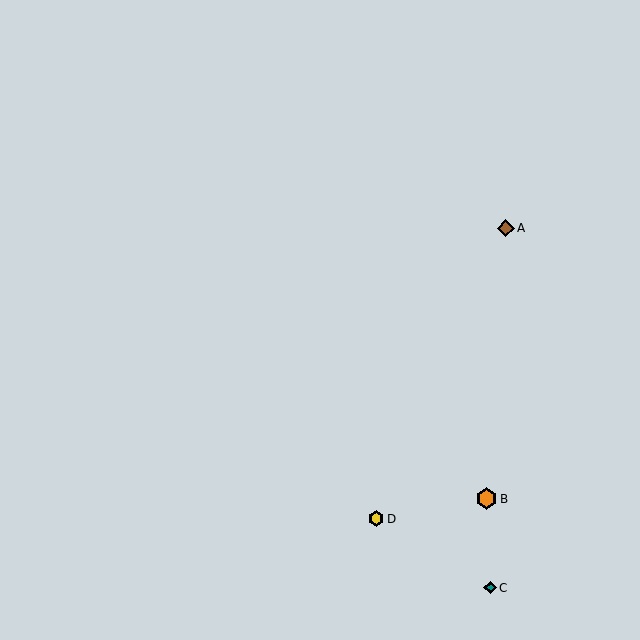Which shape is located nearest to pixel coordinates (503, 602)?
The teal diamond (labeled C) at (490, 588) is nearest to that location.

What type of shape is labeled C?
Shape C is a teal diamond.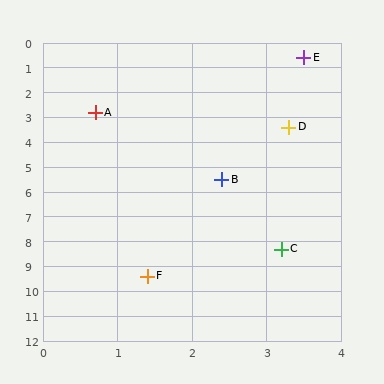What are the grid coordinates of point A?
Point A is at approximately (0.7, 2.8).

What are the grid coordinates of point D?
Point D is at approximately (3.3, 3.4).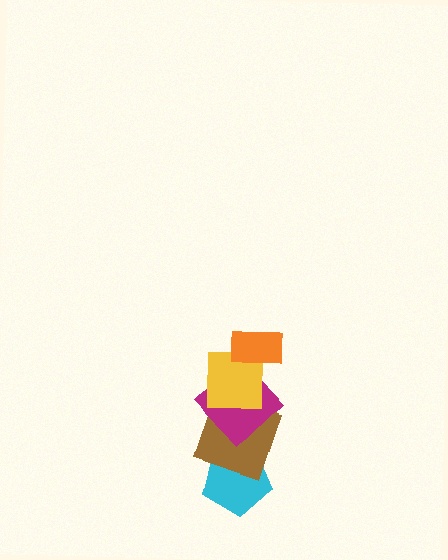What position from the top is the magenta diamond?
The magenta diamond is 3rd from the top.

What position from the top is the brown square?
The brown square is 4th from the top.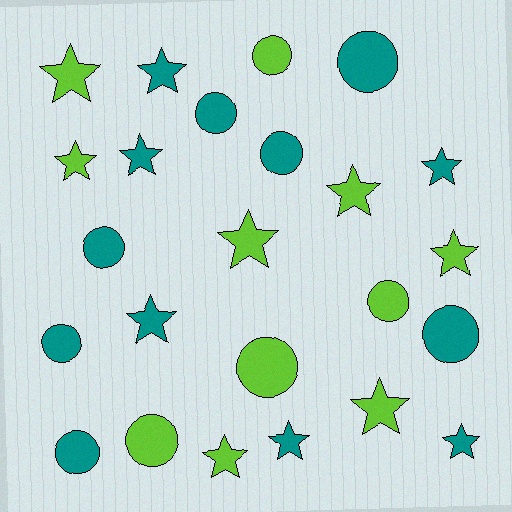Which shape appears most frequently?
Star, with 13 objects.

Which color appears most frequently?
Teal, with 13 objects.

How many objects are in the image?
There are 24 objects.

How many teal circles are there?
There are 7 teal circles.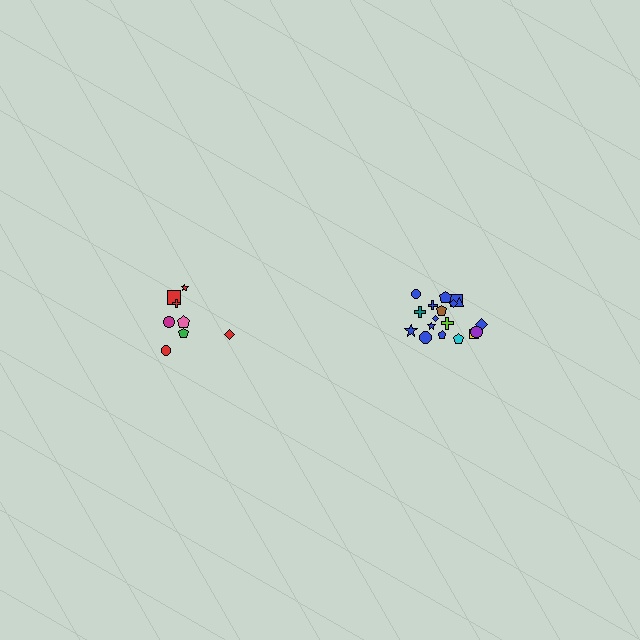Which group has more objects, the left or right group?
The right group.